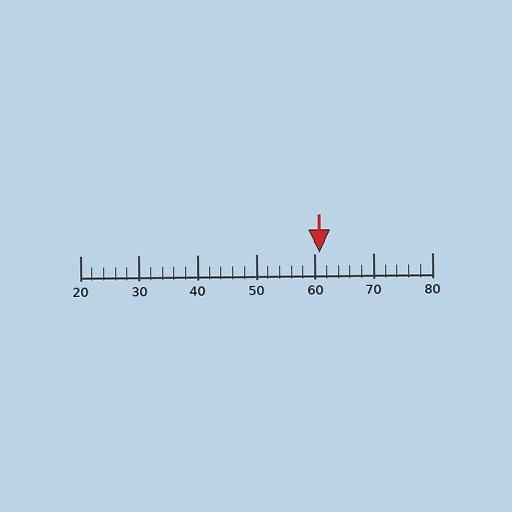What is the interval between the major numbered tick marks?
The major tick marks are spaced 10 units apart.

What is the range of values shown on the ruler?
The ruler shows values from 20 to 80.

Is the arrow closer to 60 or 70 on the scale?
The arrow is closer to 60.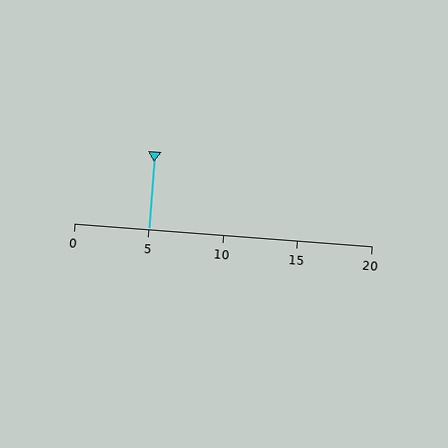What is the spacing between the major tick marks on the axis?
The major ticks are spaced 5 apart.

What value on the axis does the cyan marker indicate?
The marker indicates approximately 5.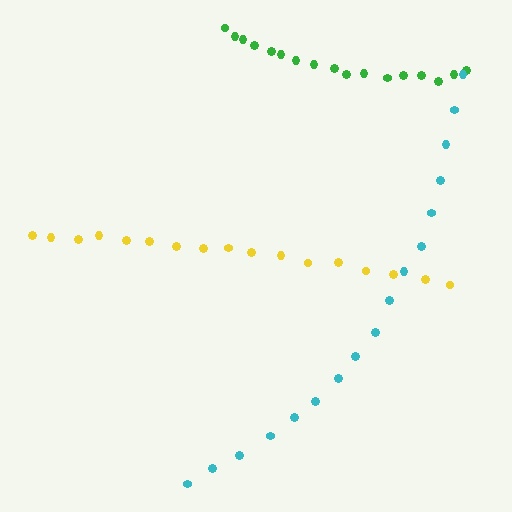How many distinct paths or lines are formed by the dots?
There are 3 distinct paths.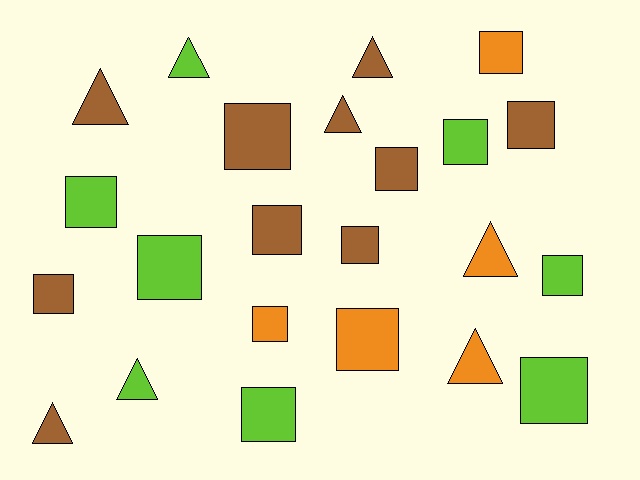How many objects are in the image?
There are 23 objects.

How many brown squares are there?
There are 6 brown squares.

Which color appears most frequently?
Brown, with 10 objects.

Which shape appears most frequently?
Square, with 15 objects.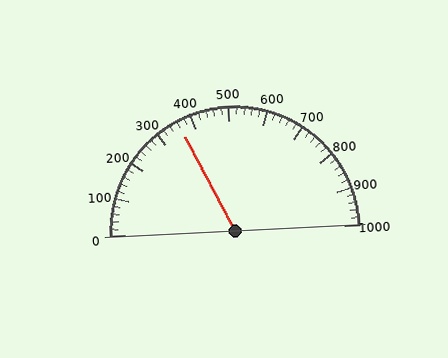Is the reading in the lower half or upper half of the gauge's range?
The reading is in the lower half of the range (0 to 1000).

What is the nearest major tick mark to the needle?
The nearest major tick mark is 400.